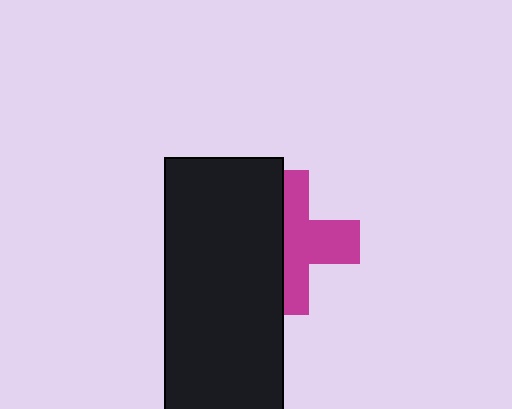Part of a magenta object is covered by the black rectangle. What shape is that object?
It is a cross.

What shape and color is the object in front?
The object in front is a black rectangle.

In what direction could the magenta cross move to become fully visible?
The magenta cross could move right. That would shift it out from behind the black rectangle entirely.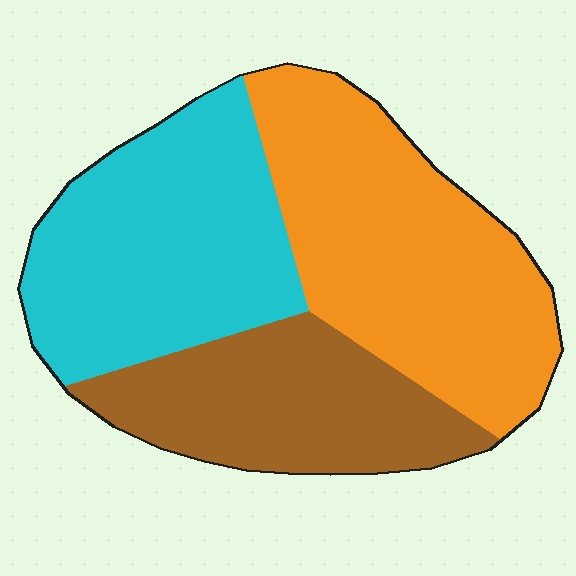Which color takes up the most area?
Orange, at roughly 40%.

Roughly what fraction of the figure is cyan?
Cyan covers about 35% of the figure.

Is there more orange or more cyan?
Orange.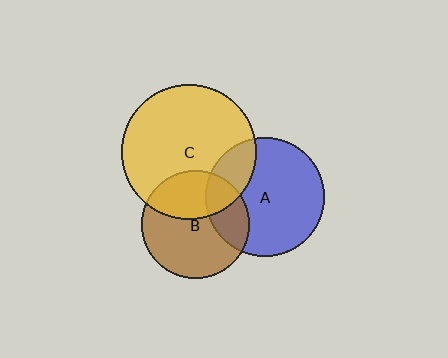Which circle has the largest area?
Circle C (yellow).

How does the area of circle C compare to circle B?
Approximately 1.5 times.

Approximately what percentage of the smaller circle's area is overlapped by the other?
Approximately 35%.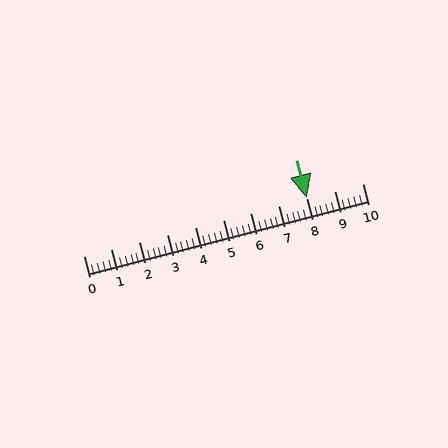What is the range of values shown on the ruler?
The ruler shows values from 0 to 10.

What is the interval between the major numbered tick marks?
The major tick marks are spaced 1 units apart.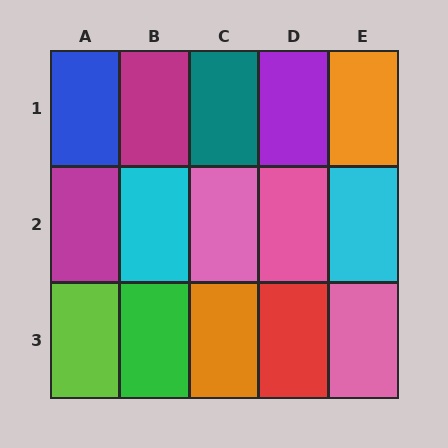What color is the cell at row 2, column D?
Pink.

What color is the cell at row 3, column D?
Red.